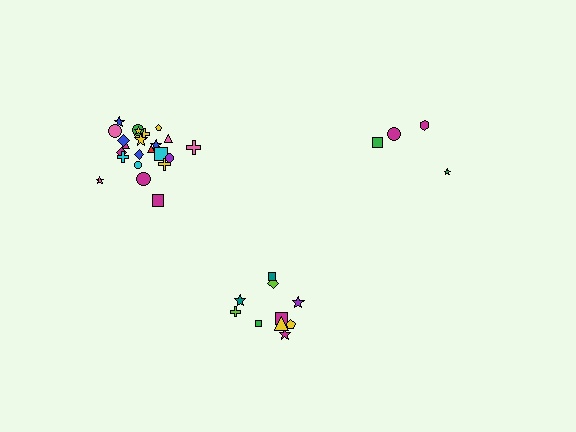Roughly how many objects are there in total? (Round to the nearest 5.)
Roughly 40 objects in total.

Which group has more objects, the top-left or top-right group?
The top-left group.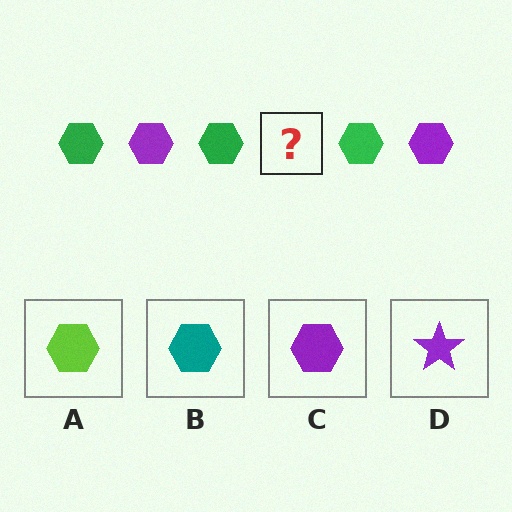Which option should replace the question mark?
Option C.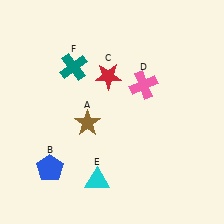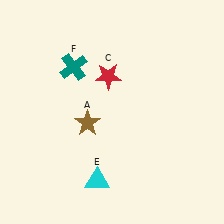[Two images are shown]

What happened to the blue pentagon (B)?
The blue pentagon (B) was removed in Image 2. It was in the bottom-left area of Image 1.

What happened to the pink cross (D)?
The pink cross (D) was removed in Image 2. It was in the top-right area of Image 1.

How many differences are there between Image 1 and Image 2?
There are 2 differences between the two images.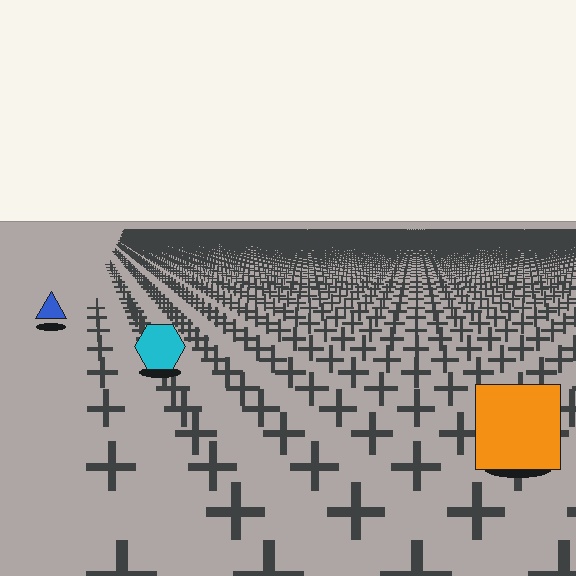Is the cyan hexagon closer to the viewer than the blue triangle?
Yes. The cyan hexagon is closer — you can tell from the texture gradient: the ground texture is coarser near it.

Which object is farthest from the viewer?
The blue triangle is farthest from the viewer. It appears smaller and the ground texture around it is denser.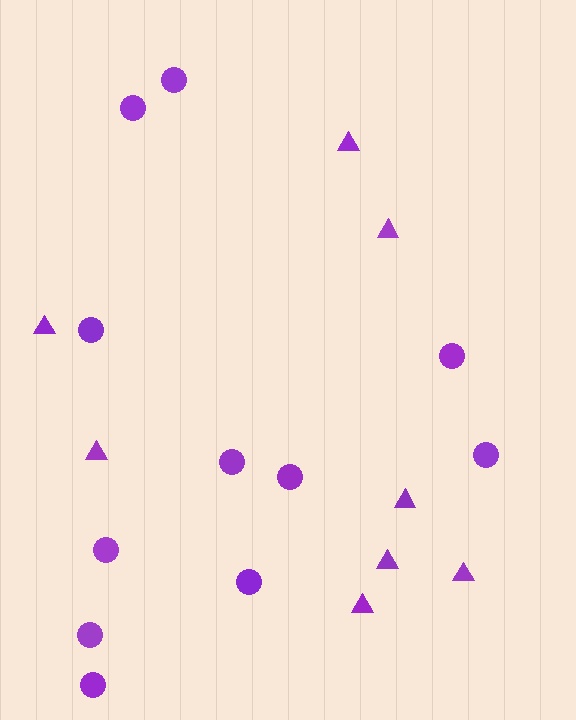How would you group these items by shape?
There are 2 groups: one group of triangles (8) and one group of circles (11).